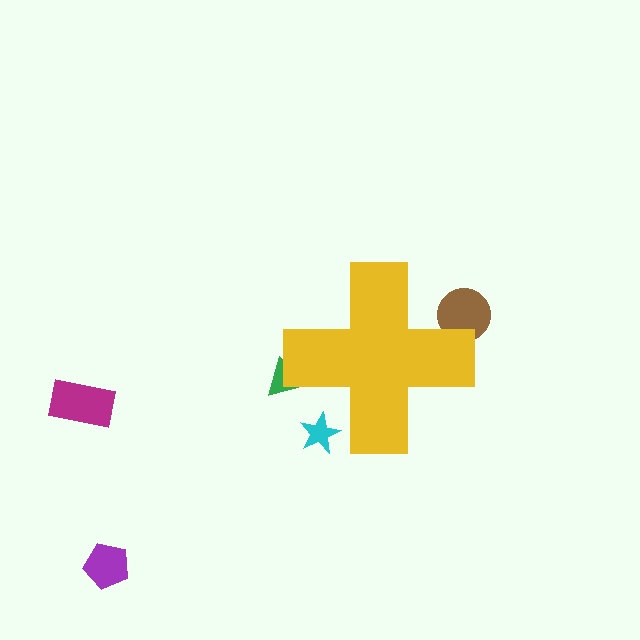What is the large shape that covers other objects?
A yellow cross.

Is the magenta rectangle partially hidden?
No, the magenta rectangle is fully visible.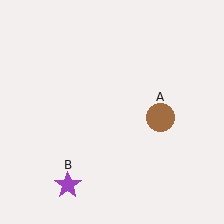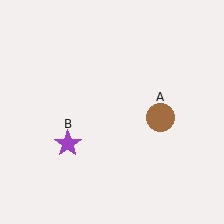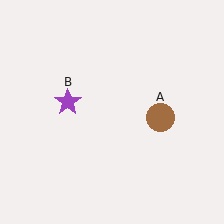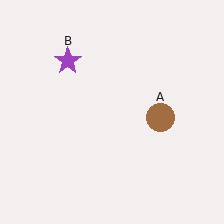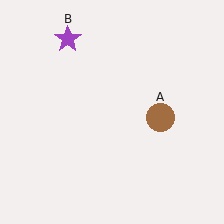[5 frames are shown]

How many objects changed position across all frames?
1 object changed position: purple star (object B).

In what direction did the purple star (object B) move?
The purple star (object B) moved up.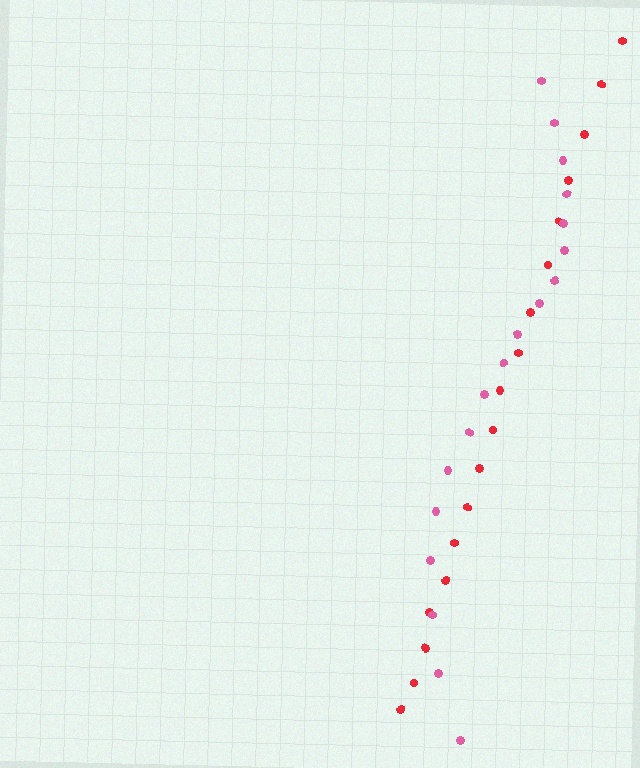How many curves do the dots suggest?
There are 2 distinct paths.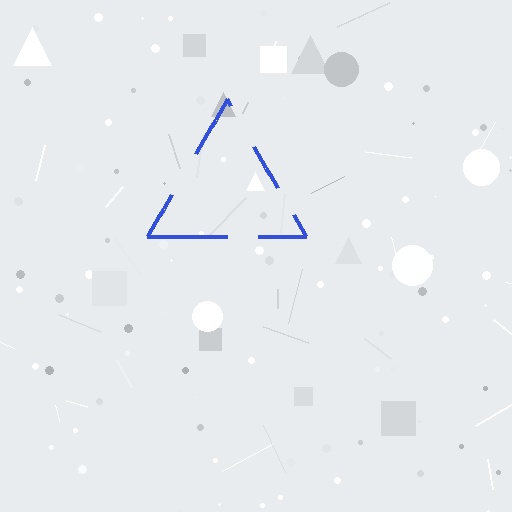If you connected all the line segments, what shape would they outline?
They would outline a triangle.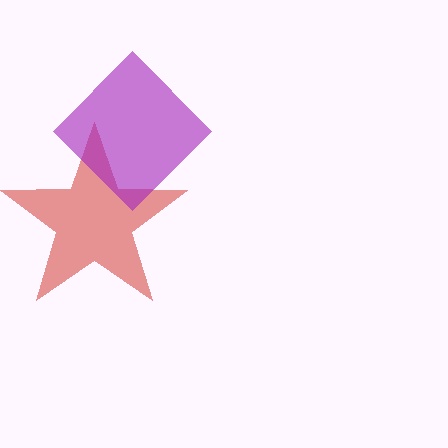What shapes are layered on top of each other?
The layered shapes are: a red star, a purple diamond.